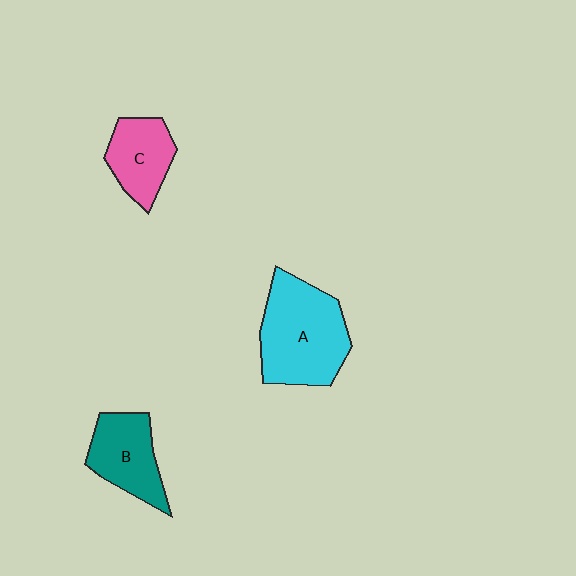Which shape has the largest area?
Shape A (cyan).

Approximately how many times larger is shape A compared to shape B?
Approximately 1.6 times.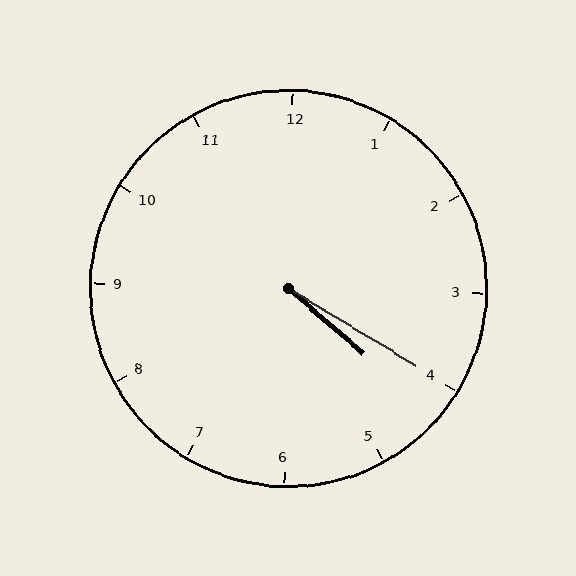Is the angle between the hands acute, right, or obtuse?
It is acute.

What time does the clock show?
4:20.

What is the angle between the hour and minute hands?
Approximately 10 degrees.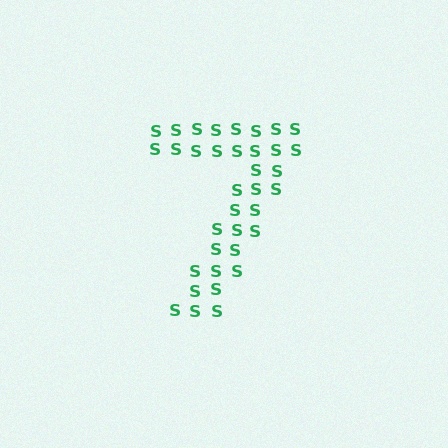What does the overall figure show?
The overall figure shows the digit 7.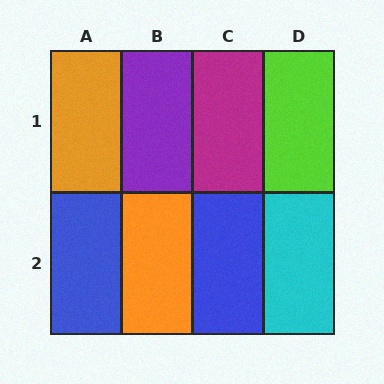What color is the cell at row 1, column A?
Orange.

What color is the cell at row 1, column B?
Purple.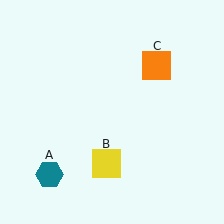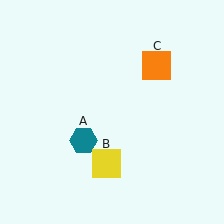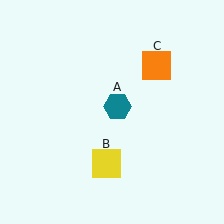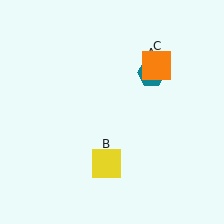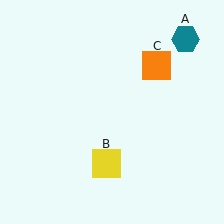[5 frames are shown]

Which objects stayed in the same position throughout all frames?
Yellow square (object B) and orange square (object C) remained stationary.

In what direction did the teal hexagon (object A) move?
The teal hexagon (object A) moved up and to the right.